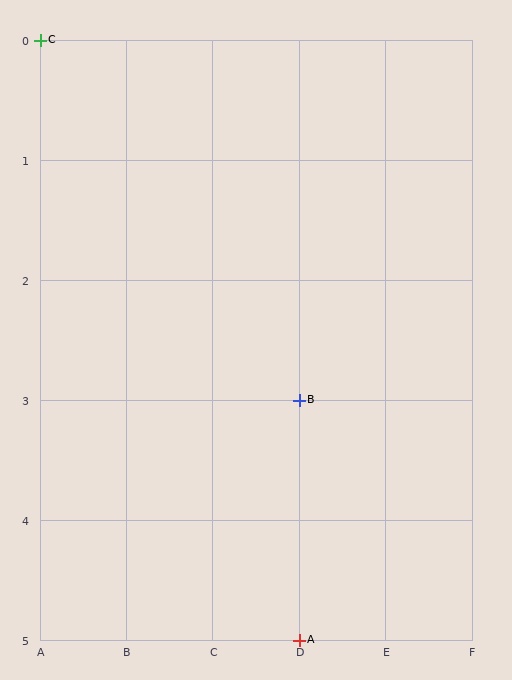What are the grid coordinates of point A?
Point A is at grid coordinates (D, 5).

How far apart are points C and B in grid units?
Points C and B are 3 columns and 3 rows apart (about 4.2 grid units diagonally).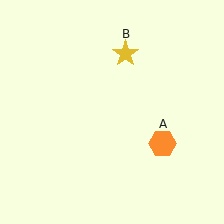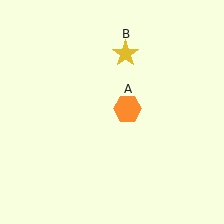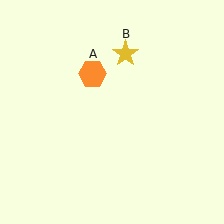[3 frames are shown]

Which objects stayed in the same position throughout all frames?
Yellow star (object B) remained stationary.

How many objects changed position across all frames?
1 object changed position: orange hexagon (object A).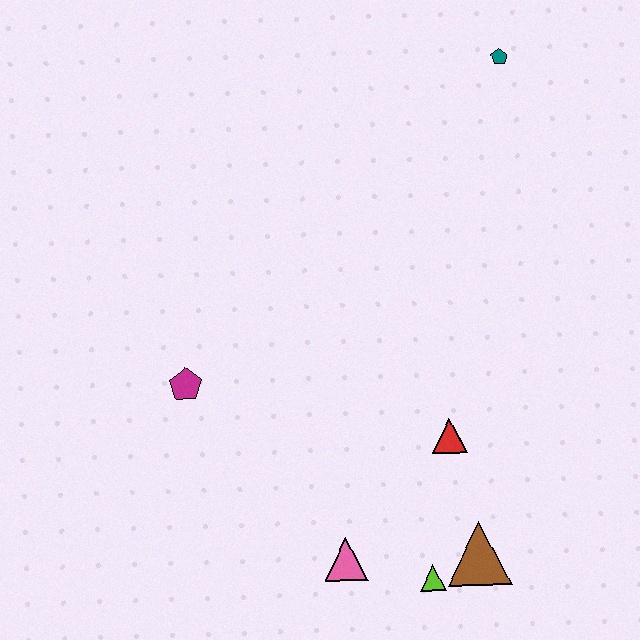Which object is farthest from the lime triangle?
The teal pentagon is farthest from the lime triangle.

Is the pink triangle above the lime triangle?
Yes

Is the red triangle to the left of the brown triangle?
Yes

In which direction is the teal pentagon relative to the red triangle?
The teal pentagon is above the red triangle.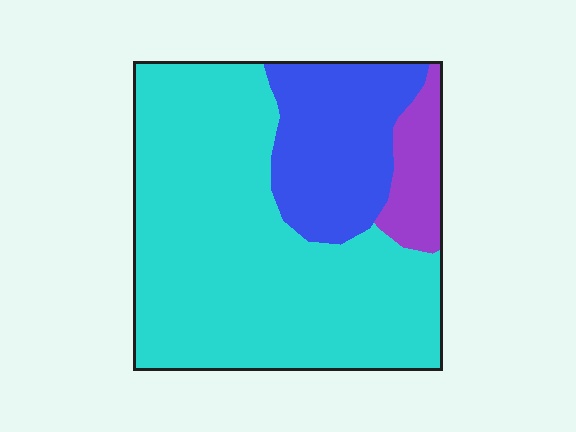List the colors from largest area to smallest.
From largest to smallest: cyan, blue, purple.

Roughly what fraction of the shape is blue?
Blue takes up about one quarter (1/4) of the shape.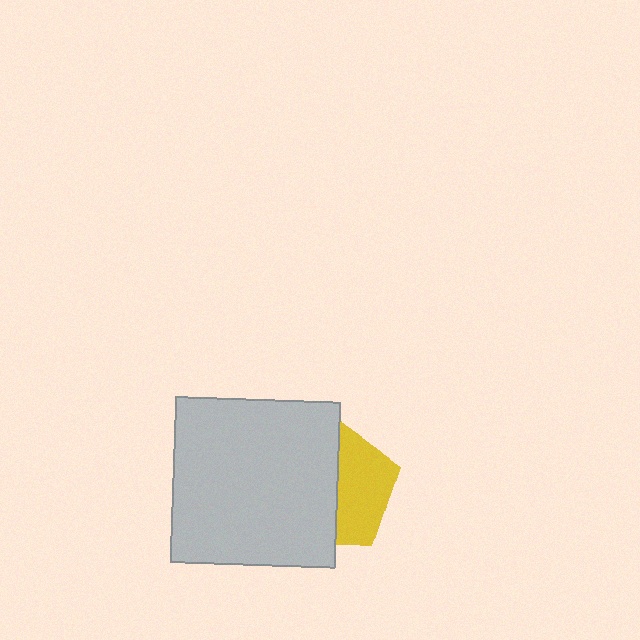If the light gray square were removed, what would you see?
You would see the complete yellow pentagon.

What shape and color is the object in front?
The object in front is a light gray square.